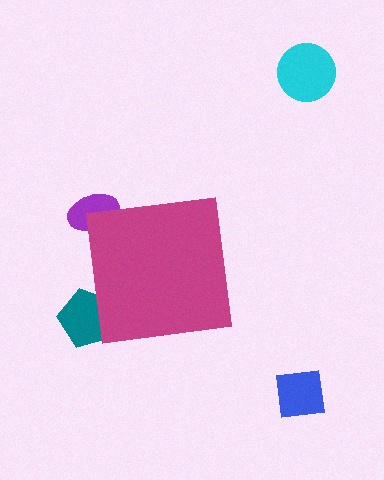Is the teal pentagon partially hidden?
Yes, the teal pentagon is partially hidden behind the magenta square.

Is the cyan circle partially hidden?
No, the cyan circle is fully visible.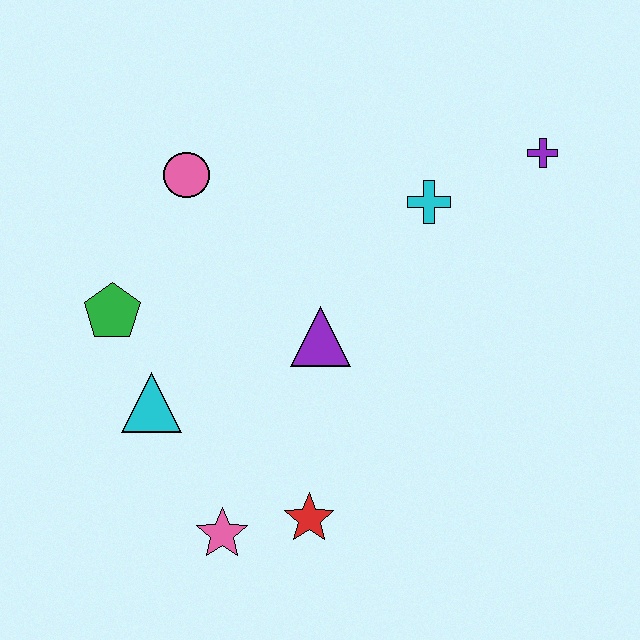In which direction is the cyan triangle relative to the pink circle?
The cyan triangle is below the pink circle.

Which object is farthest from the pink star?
The purple cross is farthest from the pink star.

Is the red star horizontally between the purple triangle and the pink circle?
Yes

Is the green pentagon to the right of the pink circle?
No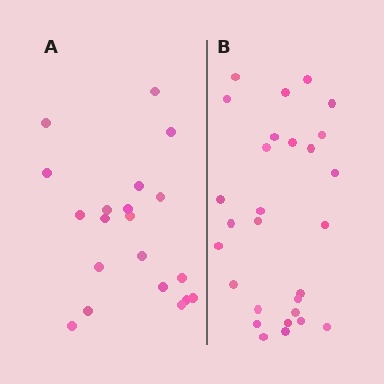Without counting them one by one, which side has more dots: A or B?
Region B (the right region) has more dots.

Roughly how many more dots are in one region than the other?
Region B has roughly 8 or so more dots than region A.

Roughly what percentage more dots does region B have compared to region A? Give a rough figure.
About 40% more.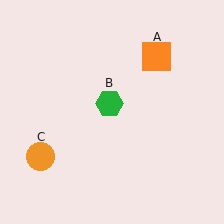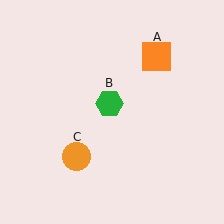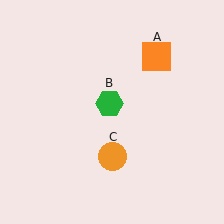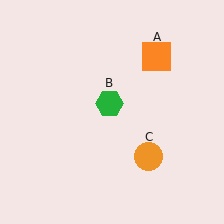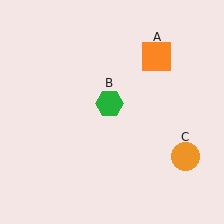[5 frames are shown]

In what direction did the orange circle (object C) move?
The orange circle (object C) moved right.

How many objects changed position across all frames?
1 object changed position: orange circle (object C).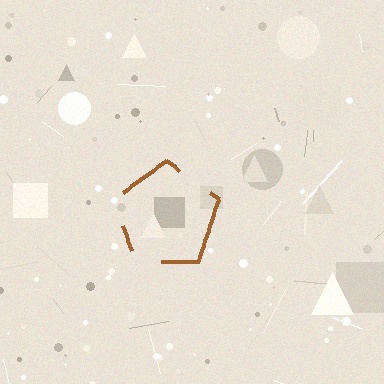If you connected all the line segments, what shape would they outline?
They would outline a pentagon.